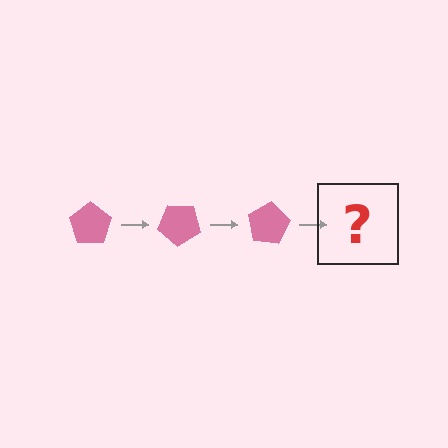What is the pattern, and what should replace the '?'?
The pattern is that the pentagon rotates 40 degrees each step. The '?' should be a pink pentagon rotated 120 degrees.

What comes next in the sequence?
The next element should be a pink pentagon rotated 120 degrees.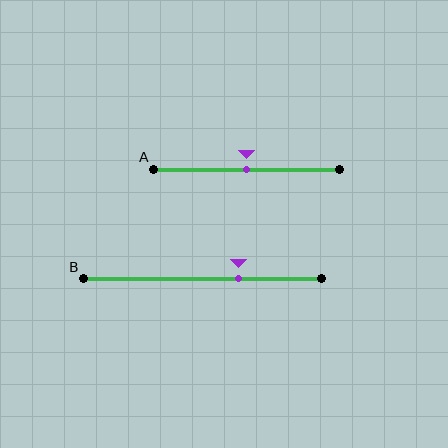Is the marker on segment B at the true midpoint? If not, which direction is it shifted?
No, the marker on segment B is shifted to the right by about 15% of the segment length.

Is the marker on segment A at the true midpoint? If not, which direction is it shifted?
Yes, the marker on segment A is at the true midpoint.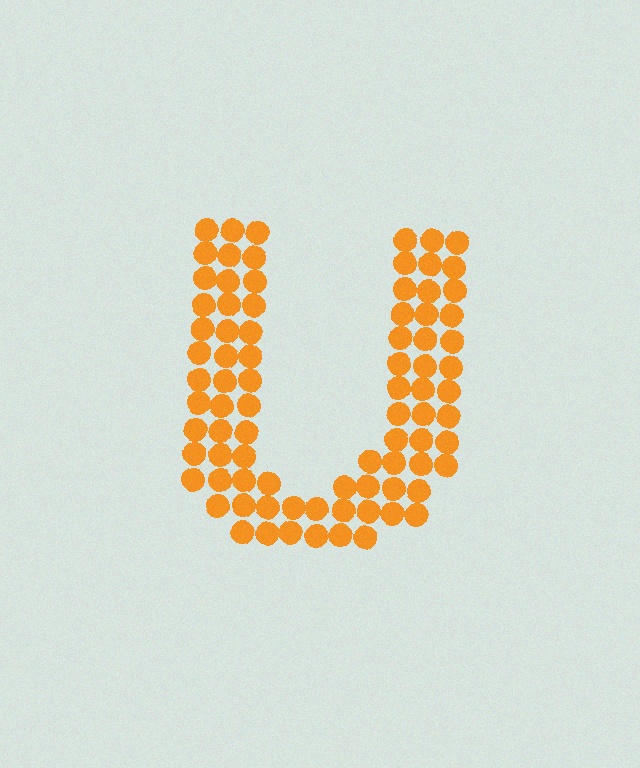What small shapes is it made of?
It is made of small circles.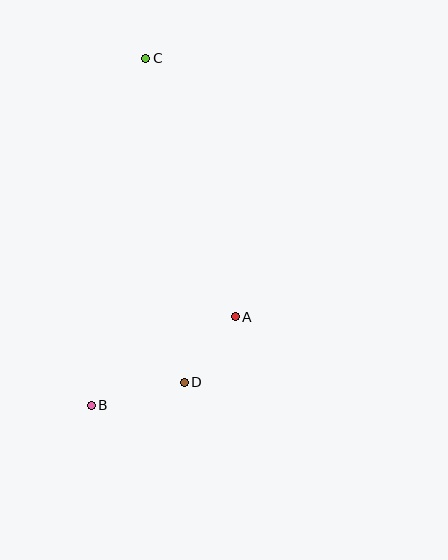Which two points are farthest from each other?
Points B and C are farthest from each other.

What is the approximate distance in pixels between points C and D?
The distance between C and D is approximately 326 pixels.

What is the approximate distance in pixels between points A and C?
The distance between A and C is approximately 273 pixels.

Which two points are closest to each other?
Points A and D are closest to each other.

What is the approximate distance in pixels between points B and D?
The distance between B and D is approximately 96 pixels.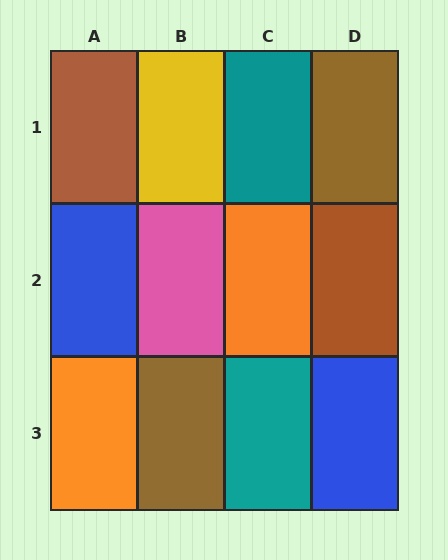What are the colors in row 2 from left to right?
Blue, pink, orange, brown.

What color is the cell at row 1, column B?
Yellow.